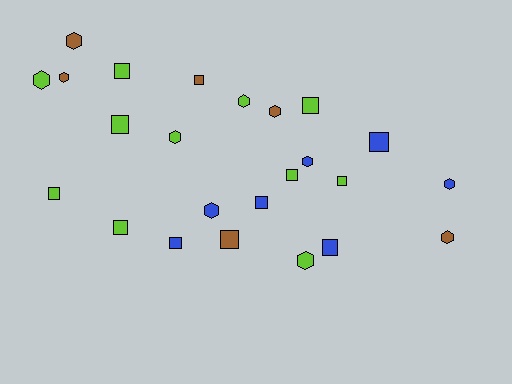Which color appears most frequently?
Lime, with 11 objects.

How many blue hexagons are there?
There are 3 blue hexagons.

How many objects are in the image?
There are 24 objects.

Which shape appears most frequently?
Square, with 13 objects.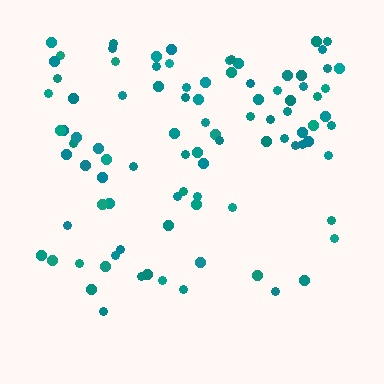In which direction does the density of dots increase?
From bottom to top, with the top side densest.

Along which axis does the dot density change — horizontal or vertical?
Vertical.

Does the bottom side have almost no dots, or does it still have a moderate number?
Still a moderate number, just noticeably fewer than the top.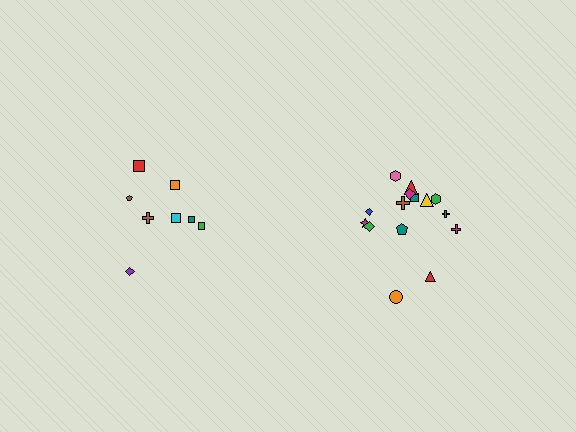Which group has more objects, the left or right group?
The right group.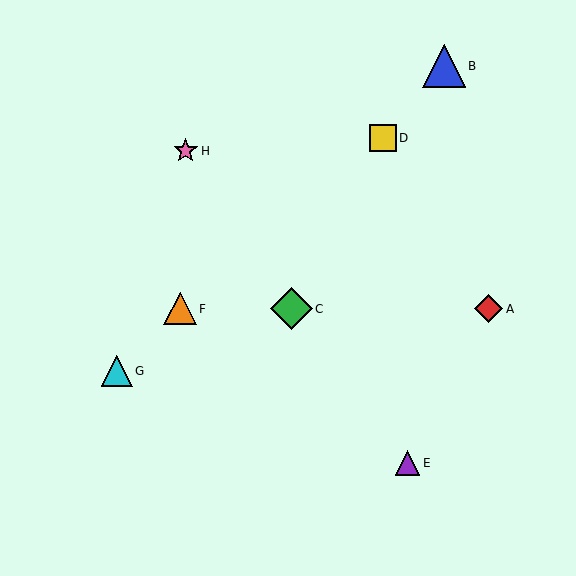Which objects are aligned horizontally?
Objects A, C, F are aligned horizontally.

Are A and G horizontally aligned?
No, A is at y≈309 and G is at y≈371.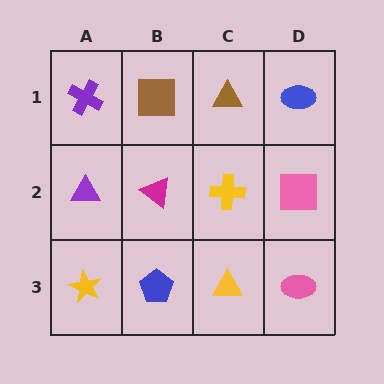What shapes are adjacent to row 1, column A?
A purple triangle (row 2, column A), a brown square (row 1, column B).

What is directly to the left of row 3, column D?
A yellow triangle.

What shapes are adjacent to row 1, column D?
A pink square (row 2, column D), a brown triangle (row 1, column C).